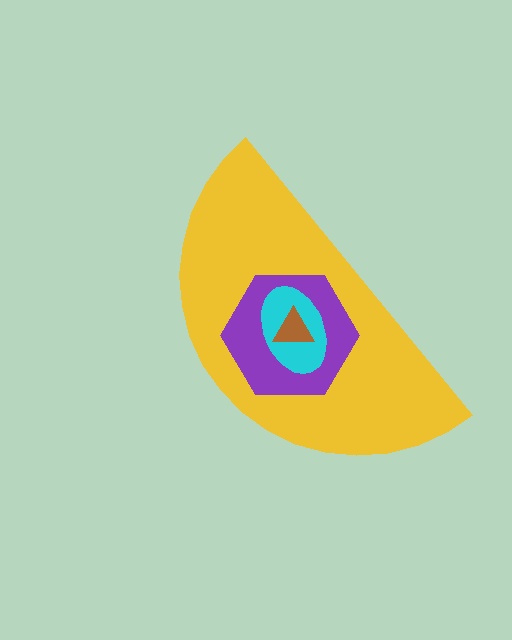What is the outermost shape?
The yellow semicircle.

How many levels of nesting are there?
4.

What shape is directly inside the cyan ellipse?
The brown triangle.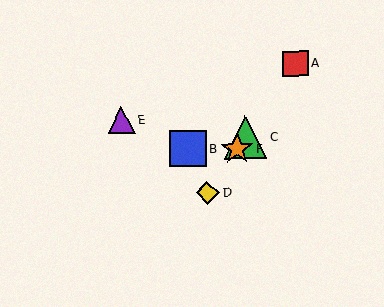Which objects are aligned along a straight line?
Objects A, C, D, F are aligned along a straight line.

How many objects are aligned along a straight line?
4 objects (A, C, D, F) are aligned along a straight line.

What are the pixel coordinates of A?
Object A is at (295, 64).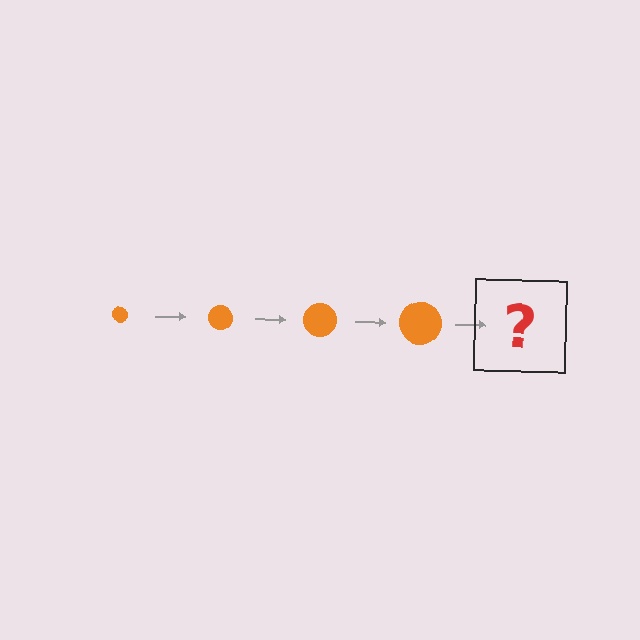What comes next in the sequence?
The next element should be an orange circle, larger than the previous one.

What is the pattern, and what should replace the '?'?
The pattern is that the circle gets progressively larger each step. The '?' should be an orange circle, larger than the previous one.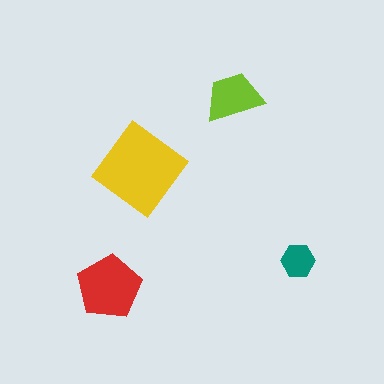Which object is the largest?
The yellow diamond.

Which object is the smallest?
The teal hexagon.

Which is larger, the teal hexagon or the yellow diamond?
The yellow diamond.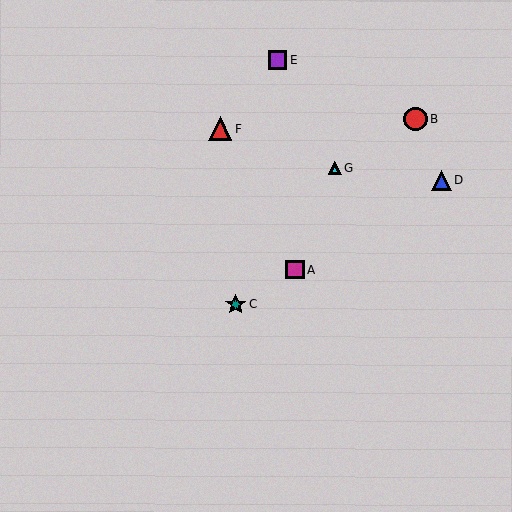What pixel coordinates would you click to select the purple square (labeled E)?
Click at (278, 60) to select the purple square E.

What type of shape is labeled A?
Shape A is a magenta square.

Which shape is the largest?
The red circle (labeled B) is the largest.